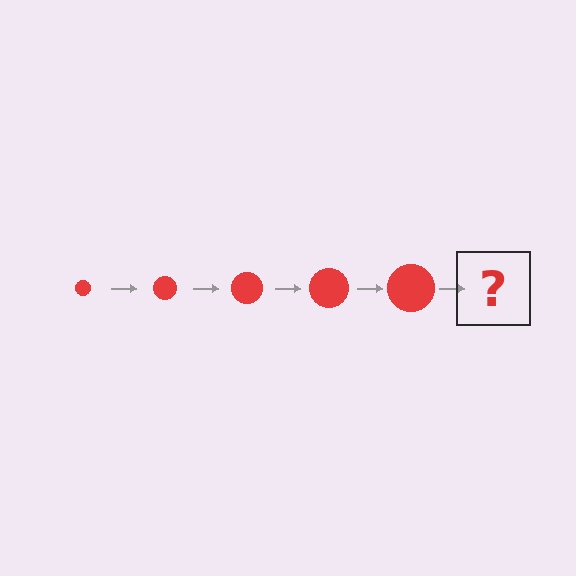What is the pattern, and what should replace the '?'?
The pattern is that the circle gets progressively larger each step. The '?' should be a red circle, larger than the previous one.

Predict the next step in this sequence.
The next step is a red circle, larger than the previous one.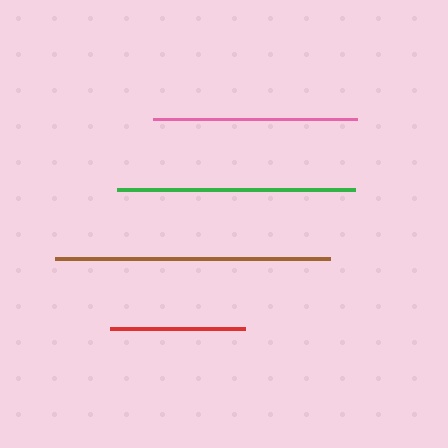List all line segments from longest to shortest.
From longest to shortest: brown, green, pink, red.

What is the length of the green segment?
The green segment is approximately 238 pixels long.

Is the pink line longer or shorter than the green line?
The green line is longer than the pink line.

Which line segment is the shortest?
The red line is the shortest at approximately 135 pixels.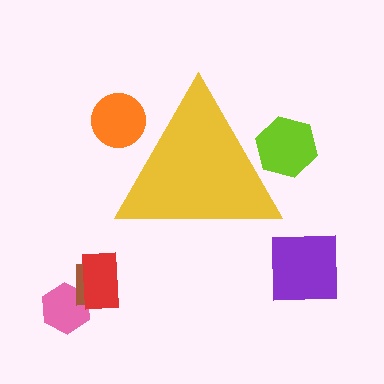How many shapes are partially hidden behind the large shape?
2 shapes are partially hidden.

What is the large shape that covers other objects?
A yellow triangle.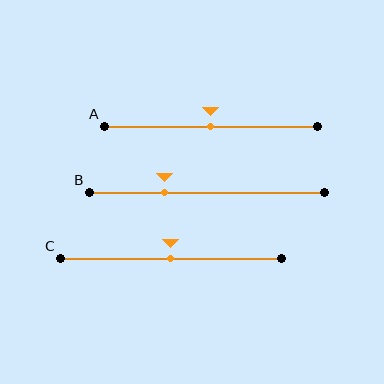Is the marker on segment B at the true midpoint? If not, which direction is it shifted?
No, the marker on segment B is shifted to the left by about 18% of the segment length.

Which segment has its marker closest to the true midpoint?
Segment A has its marker closest to the true midpoint.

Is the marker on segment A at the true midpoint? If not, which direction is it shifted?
Yes, the marker on segment A is at the true midpoint.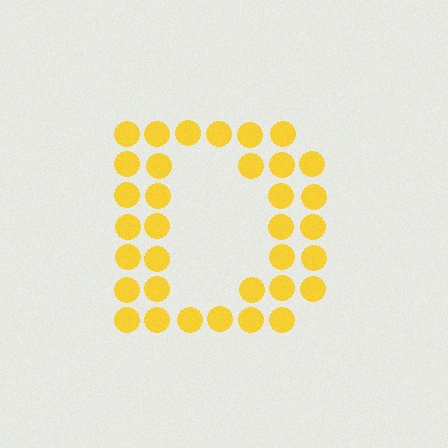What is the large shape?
The large shape is the letter D.